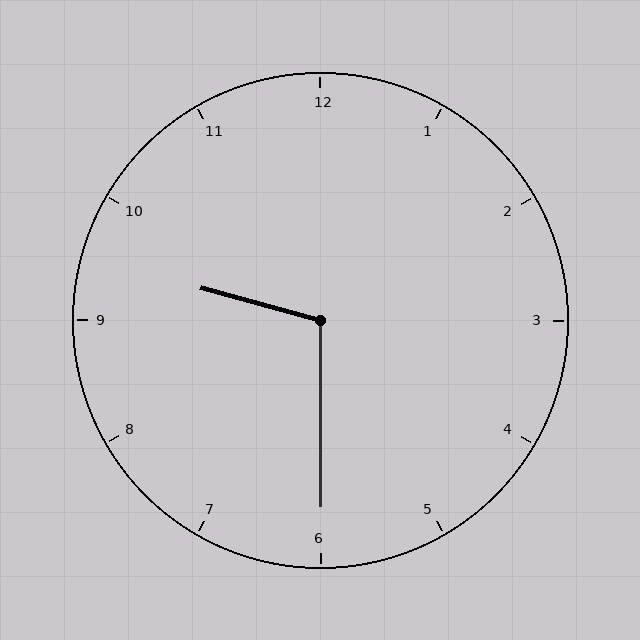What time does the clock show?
9:30.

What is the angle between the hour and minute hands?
Approximately 105 degrees.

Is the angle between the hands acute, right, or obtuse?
It is obtuse.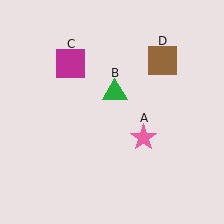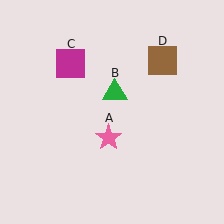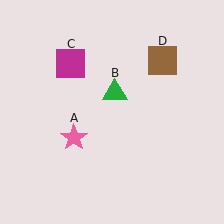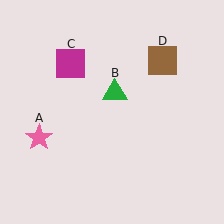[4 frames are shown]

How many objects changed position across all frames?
1 object changed position: pink star (object A).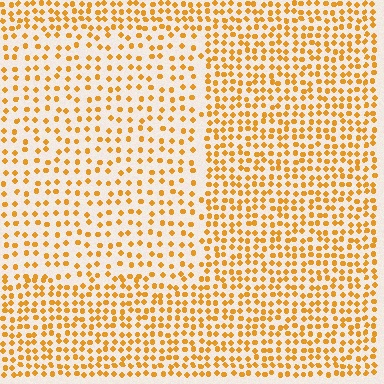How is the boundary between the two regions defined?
The boundary is defined by a change in element density (approximately 1.7x ratio). All elements are the same color, size, and shape.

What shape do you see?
I see a rectangle.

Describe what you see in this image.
The image contains small orange elements arranged at two different densities. A rectangle-shaped region is visible where the elements are less densely packed than the surrounding area.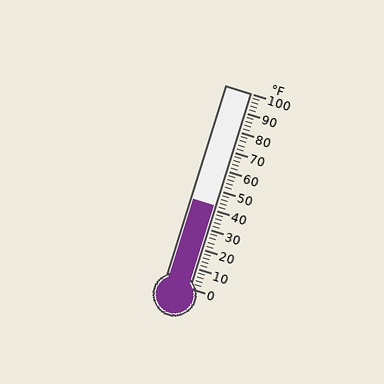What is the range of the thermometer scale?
The thermometer scale ranges from 0°F to 100°F.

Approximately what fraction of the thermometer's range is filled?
The thermometer is filled to approximately 40% of its range.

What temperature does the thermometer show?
The thermometer shows approximately 42°F.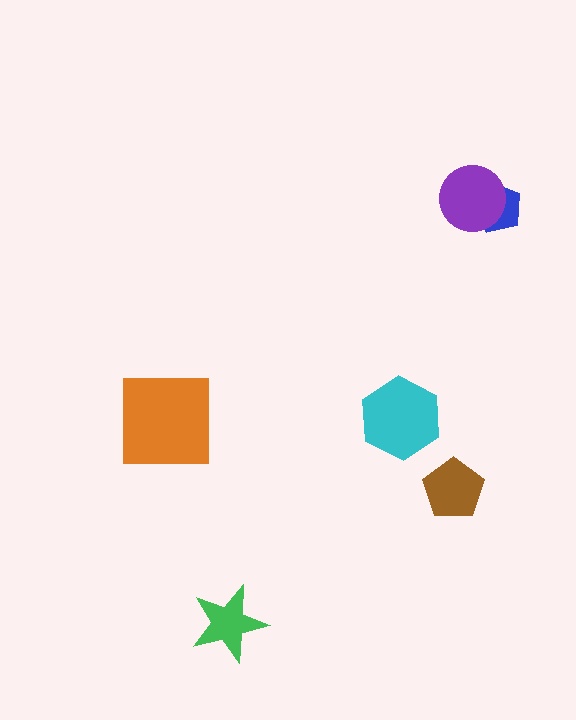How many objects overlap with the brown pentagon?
0 objects overlap with the brown pentagon.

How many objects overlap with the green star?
0 objects overlap with the green star.